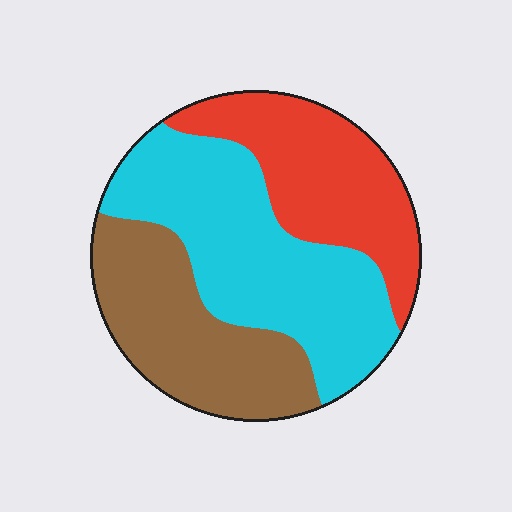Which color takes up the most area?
Cyan, at roughly 40%.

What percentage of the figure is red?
Red covers about 30% of the figure.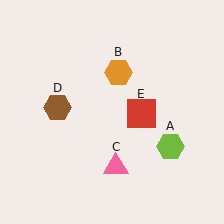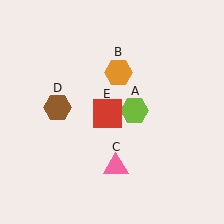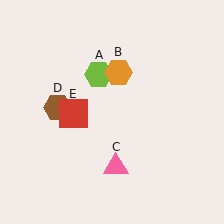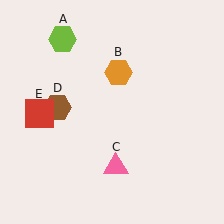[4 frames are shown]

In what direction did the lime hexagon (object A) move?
The lime hexagon (object A) moved up and to the left.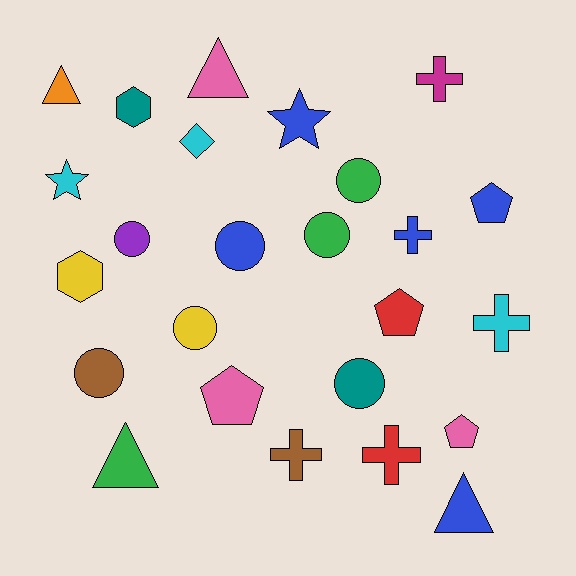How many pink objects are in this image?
There are 3 pink objects.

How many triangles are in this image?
There are 4 triangles.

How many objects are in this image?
There are 25 objects.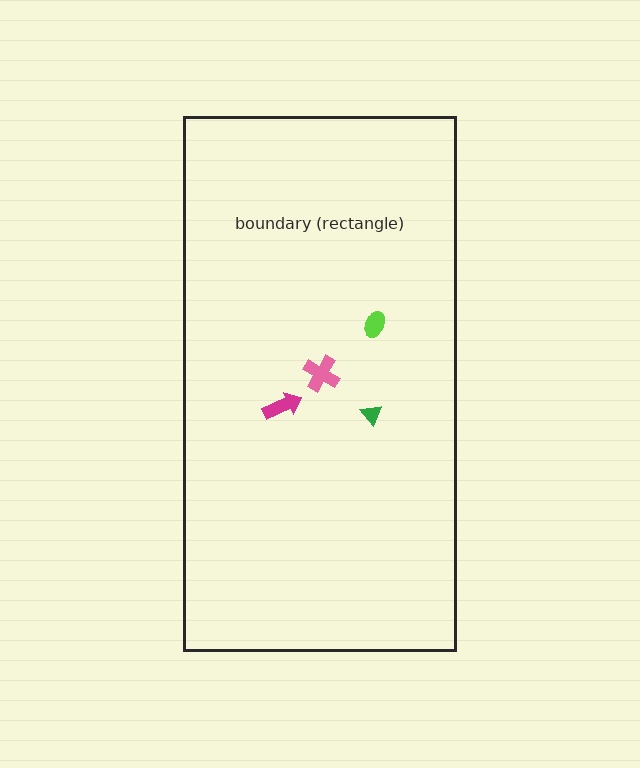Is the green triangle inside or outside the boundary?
Inside.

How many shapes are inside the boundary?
4 inside, 0 outside.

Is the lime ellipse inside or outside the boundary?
Inside.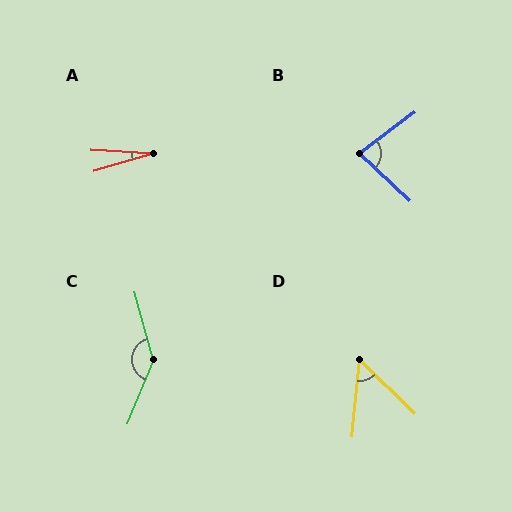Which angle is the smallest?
A, at approximately 19 degrees.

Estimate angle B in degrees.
Approximately 80 degrees.